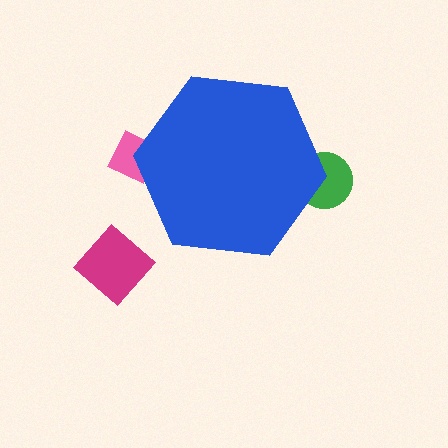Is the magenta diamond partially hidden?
No, the magenta diamond is fully visible.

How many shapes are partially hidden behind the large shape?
2 shapes are partially hidden.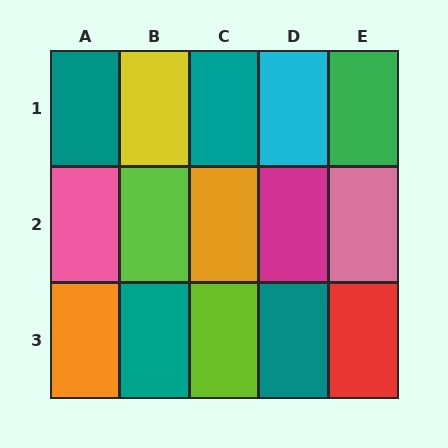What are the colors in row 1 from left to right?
Teal, yellow, teal, cyan, green.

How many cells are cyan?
1 cell is cyan.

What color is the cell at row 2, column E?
Pink.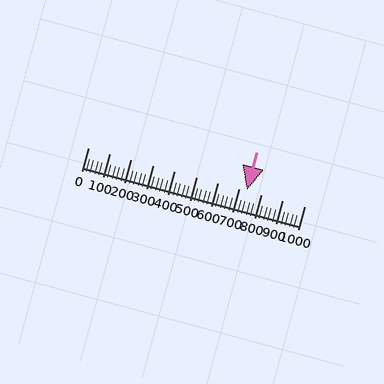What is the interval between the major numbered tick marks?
The major tick marks are spaced 100 units apart.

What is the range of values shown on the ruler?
The ruler shows values from 0 to 1000.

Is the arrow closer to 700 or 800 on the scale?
The arrow is closer to 700.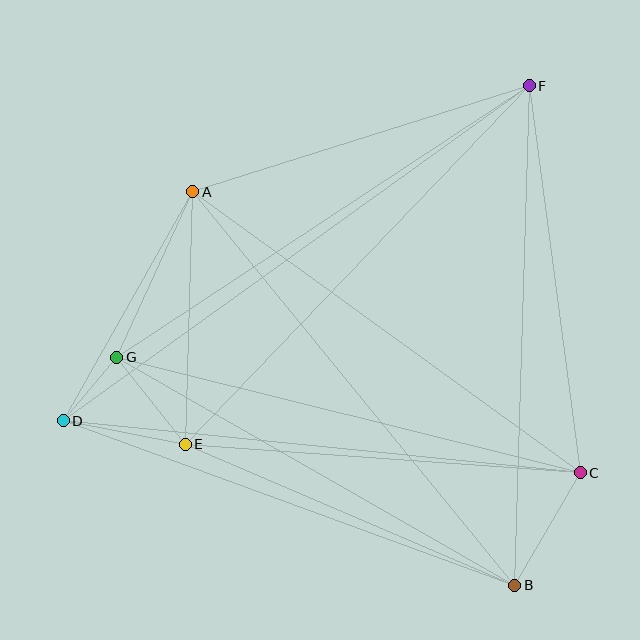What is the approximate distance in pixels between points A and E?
The distance between A and E is approximately 252 pixels.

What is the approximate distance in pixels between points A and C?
The distance between A and C is approximately 479 pixels.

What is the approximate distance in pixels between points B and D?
The distance between B and D is approximately 480 pixels.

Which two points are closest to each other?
Points D and G are closest to each other.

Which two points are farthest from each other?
Points D and F are farthest from each other.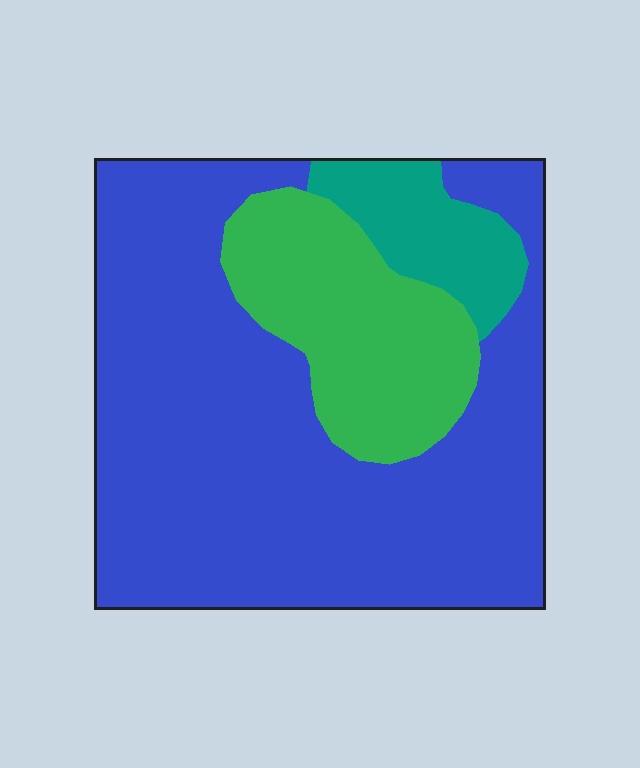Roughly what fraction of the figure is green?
Green takes up between a sixth and a third of the figure.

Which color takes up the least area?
Teal, at roughly 10%.